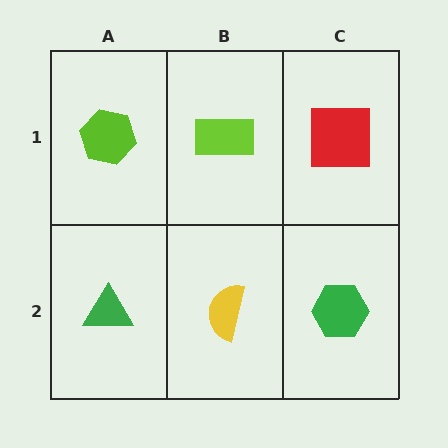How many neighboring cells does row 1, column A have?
2.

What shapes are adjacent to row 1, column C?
A green hexagon (row 2, column C), a lime rectangle (row 1, column B).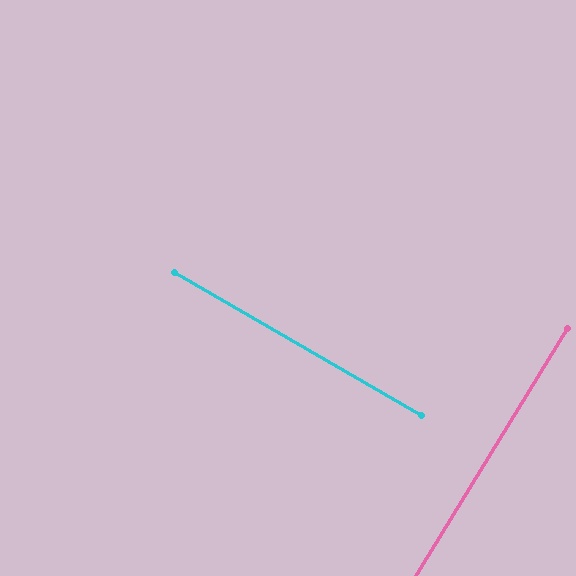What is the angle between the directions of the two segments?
Approximately 89 degrees.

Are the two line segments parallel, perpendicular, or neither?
Perpendicular — they meet at approximately 89°.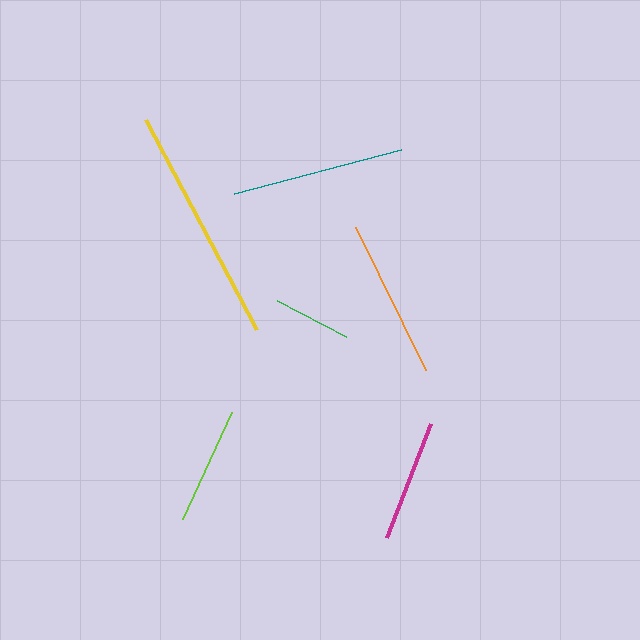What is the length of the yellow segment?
The yellow segment is approximately 238 pixels long.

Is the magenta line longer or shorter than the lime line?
The magenta line is longer than the lime line.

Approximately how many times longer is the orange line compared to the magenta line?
The orange line is approximately 1.3 times the length of the magenta line.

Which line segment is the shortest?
The green line is the shortest at approximately 77 pixels.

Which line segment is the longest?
The yellow line is the longest at approximately 238 pixels.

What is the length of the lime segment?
The lime segment is approximately 117 pixels long.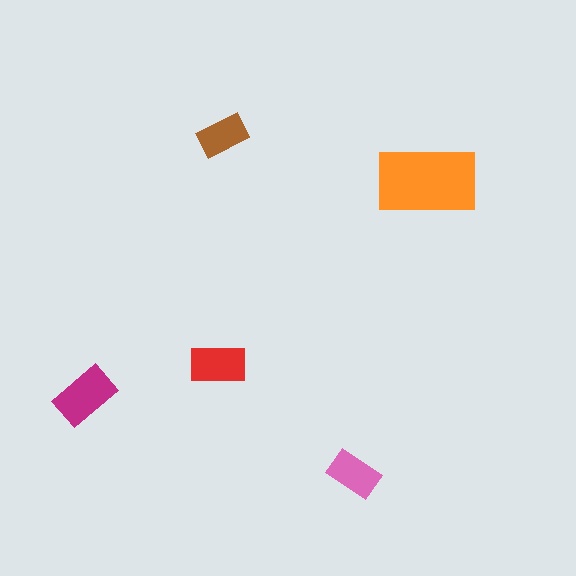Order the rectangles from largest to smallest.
the orange one, the magenta one, the red one, the pink one, the brown one.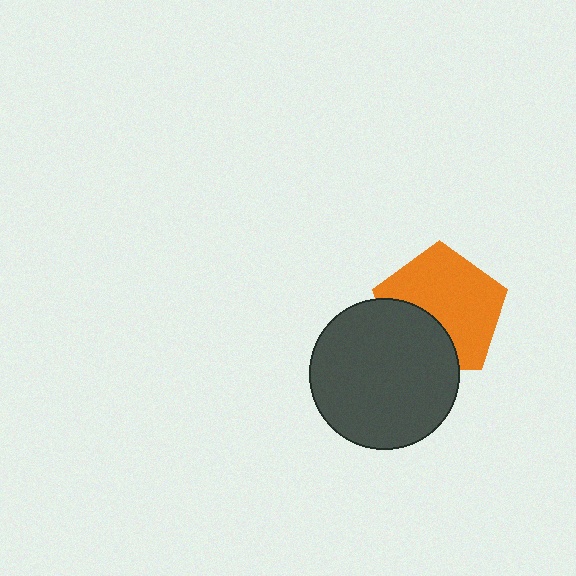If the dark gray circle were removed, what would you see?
You would see the complete orange pentagon.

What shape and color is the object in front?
The object in front is a dark gray circle.